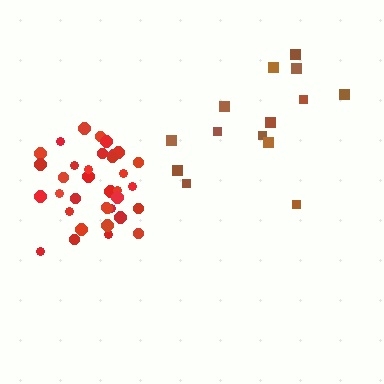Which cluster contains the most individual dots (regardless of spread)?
Red (35).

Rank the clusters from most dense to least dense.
red, brown.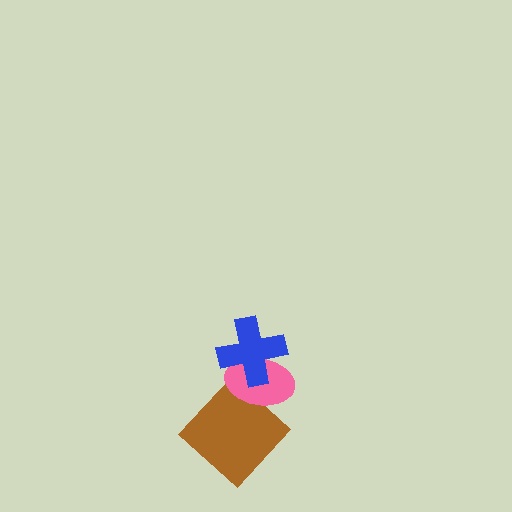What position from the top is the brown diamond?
The brown diamond is 3rd from the top.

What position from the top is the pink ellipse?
The pink ellipse is 2nd from the top.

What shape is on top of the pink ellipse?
The blue cross is on top of the pink ellipse.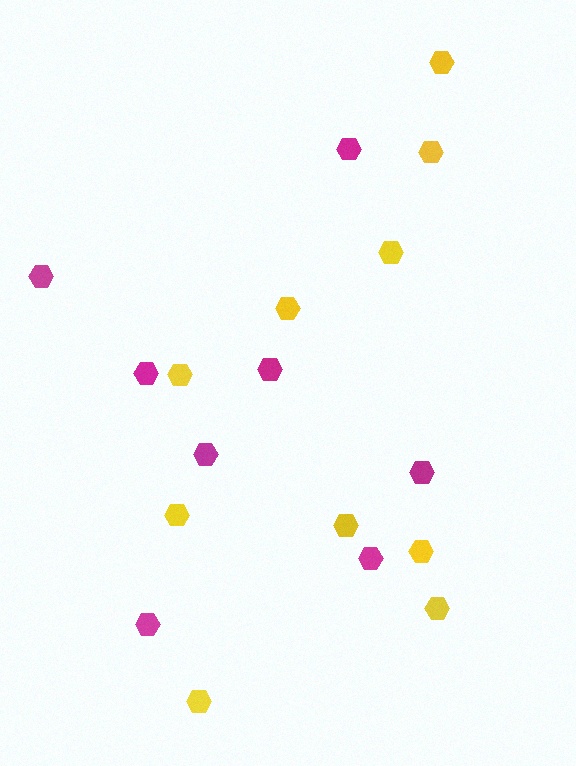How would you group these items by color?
There are 2 groups: one group of magenta hexagons (8) and one group of yellow hexagons (10).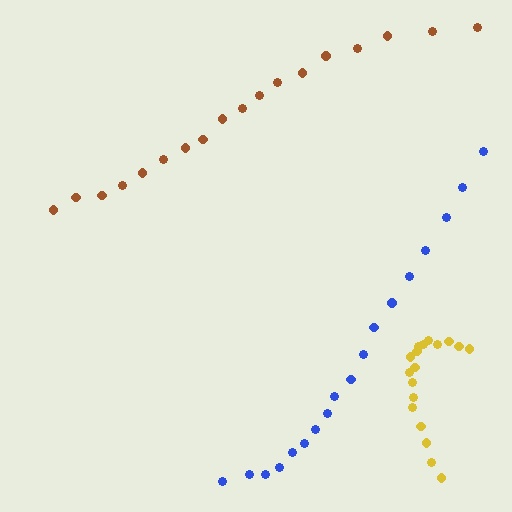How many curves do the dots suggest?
There are 3 distinct paths.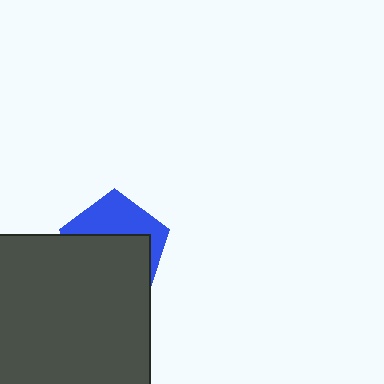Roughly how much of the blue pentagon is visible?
A small part of it is visible (roughly 40%).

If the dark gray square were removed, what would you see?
You would see the complete blue pentagon.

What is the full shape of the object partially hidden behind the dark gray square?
The partially hidden object is a blue pentagon.